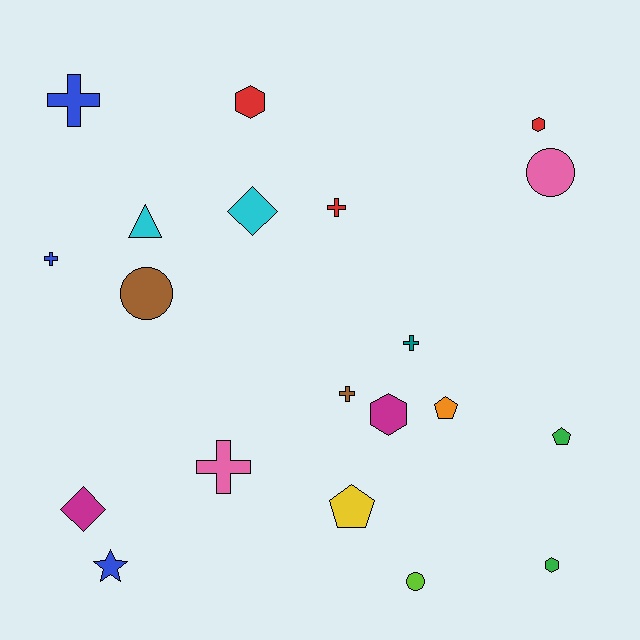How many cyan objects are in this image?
There are 2 cyan objects.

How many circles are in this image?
There are 3 circles.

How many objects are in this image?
There are 20 objects.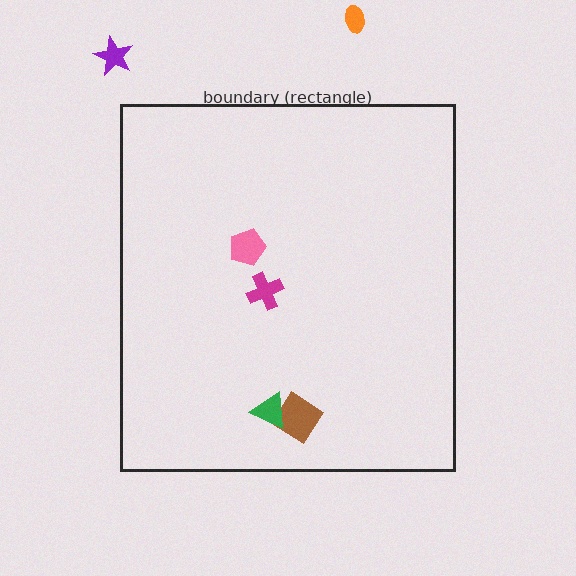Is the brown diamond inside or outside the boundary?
Inside.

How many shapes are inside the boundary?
4 inside, 2 outside.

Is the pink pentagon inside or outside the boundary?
Inside.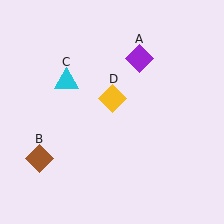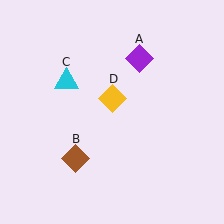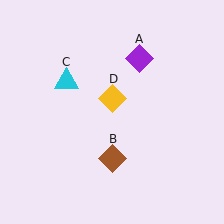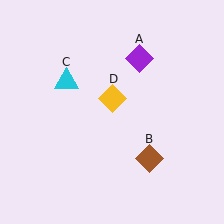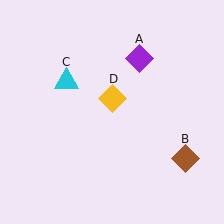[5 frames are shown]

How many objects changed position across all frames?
1 object changed position: brown diamond (object B).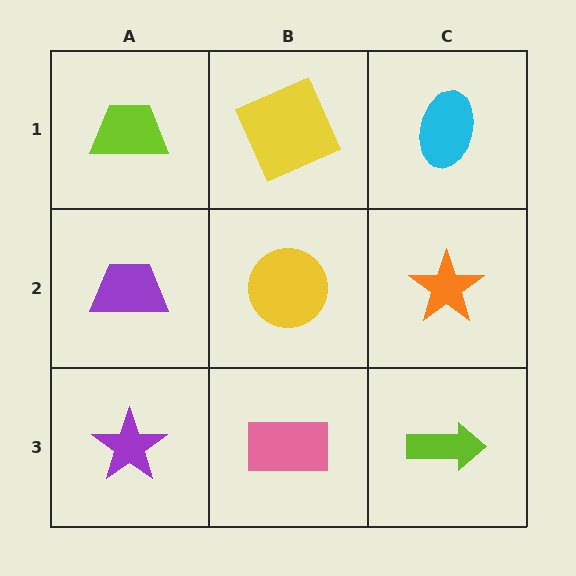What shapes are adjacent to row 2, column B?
A yellow square (row 1, column B), a pink rectangle (row 3, column B), a purple trapezoid (row 2, column A), an orange star (row 2, column C).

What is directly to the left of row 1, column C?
A yellow square.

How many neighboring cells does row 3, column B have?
3.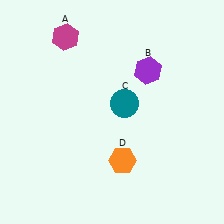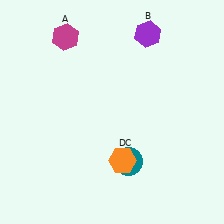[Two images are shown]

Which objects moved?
The objects that moved are: the purple hexagon (B), the teal circle (C).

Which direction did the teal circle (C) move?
The teal circle (C) moved down.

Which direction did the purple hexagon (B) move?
The purple hexagon (B) moved up.